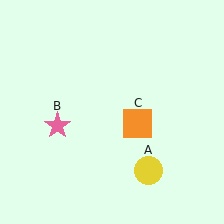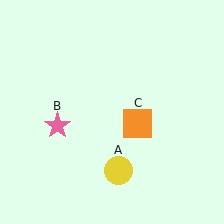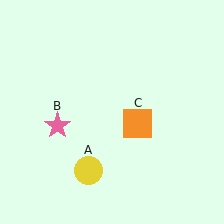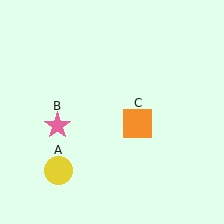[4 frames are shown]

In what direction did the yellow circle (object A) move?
The yellow circle (object A) moved left.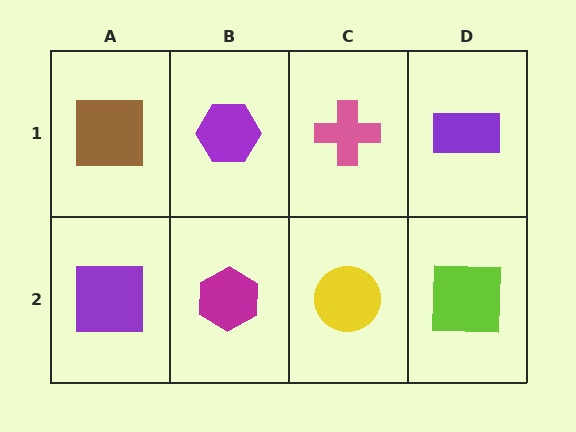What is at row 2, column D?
A lime square.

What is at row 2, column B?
A magenta hexagon.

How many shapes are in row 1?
4 shapes.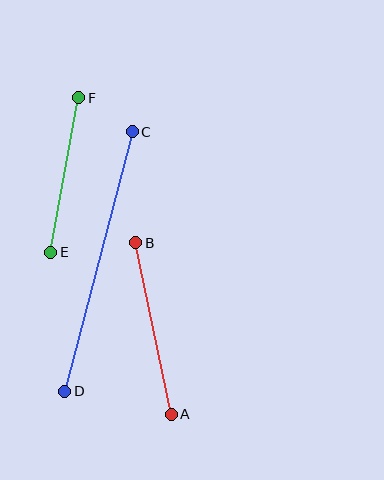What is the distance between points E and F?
The distance is approximately 157 pixels.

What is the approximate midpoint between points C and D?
The midpoint is at approximately (98, 262) pixels.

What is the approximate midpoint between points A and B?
The midpoint is at approximately (153, 328) pixels.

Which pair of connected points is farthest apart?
Points C and D are farthest apart.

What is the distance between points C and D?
The distance is approximately 268 pixels.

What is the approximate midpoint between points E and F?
The midpoint is at approximately (65, 175) pixels.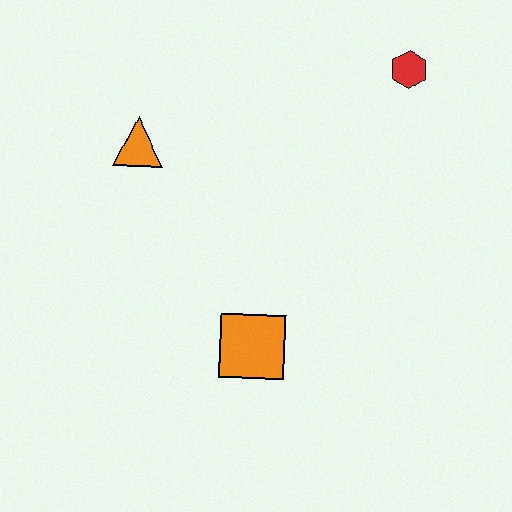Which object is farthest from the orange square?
The red hexagon is farthest from the orange square.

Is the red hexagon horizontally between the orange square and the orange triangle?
No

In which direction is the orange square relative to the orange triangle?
The orange square is below the orange triangle.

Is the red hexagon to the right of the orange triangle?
Yes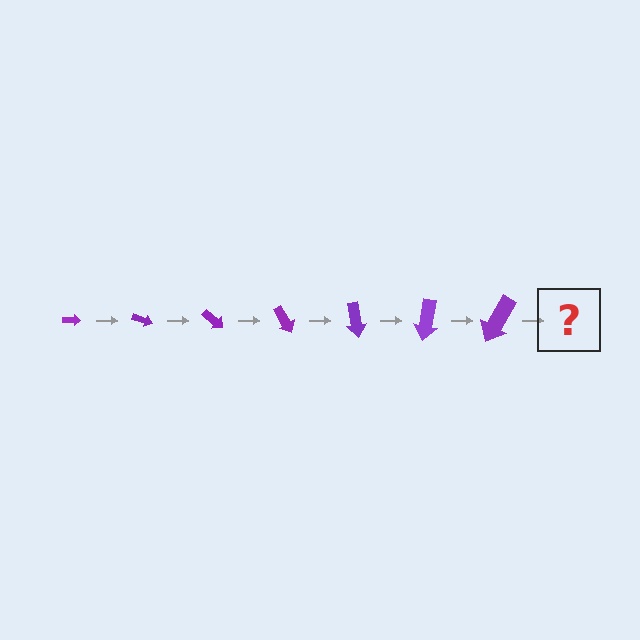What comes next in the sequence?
The next element should be an arrow, larger than the previous one and rotated 140 degrees from the start.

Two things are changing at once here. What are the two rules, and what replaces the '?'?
The two rules are that the arrow grows larger each step and it rotates 20 degrees each step. The '?' should be an arrow, larger than the previous one and rotated 140 degrees from the start.